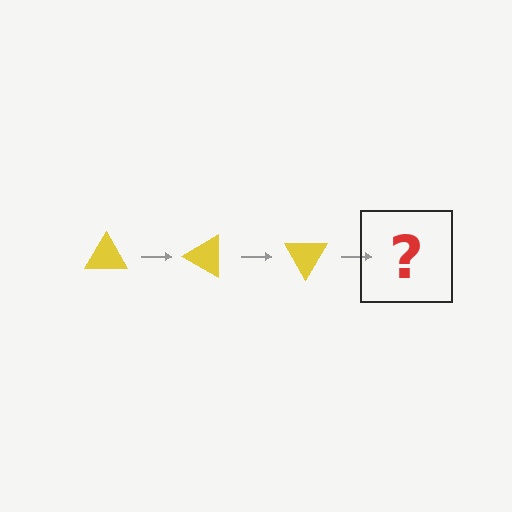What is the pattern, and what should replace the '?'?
The pattern is that the triangle rotates 30 degrees each step. The '?' should be a yellow triangle rotated 90 degrees.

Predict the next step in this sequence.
The next step is a yellow triangle rotated 90 degrees.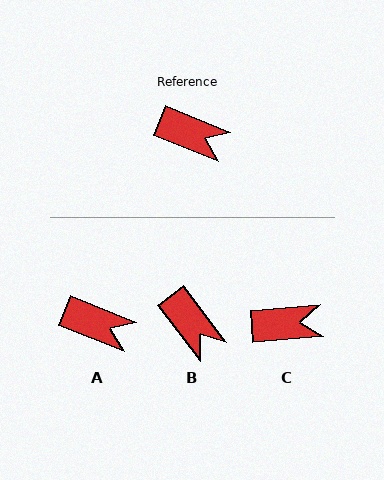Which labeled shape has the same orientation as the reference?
A.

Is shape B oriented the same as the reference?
No, it is off by about 31 degrees.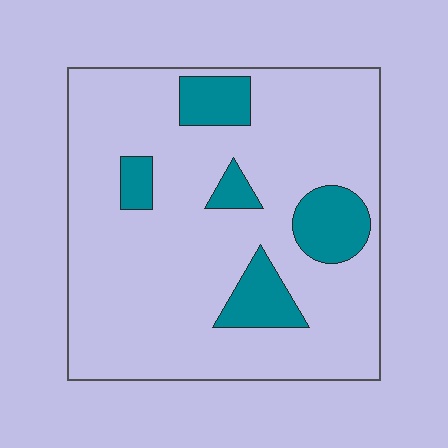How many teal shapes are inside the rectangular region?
5.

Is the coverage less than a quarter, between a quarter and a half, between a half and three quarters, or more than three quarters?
Less than a quarter.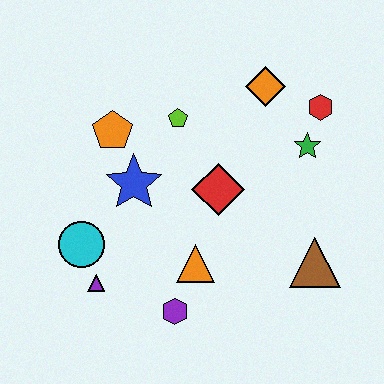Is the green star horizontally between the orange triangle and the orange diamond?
No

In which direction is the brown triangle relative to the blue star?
The brown triangle is to the right of the blue star.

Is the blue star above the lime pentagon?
No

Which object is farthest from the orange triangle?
The red hexagon is farthest from the orange triangle.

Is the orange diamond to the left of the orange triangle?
No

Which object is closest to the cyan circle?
The purple triangle is closest to the cyan circle.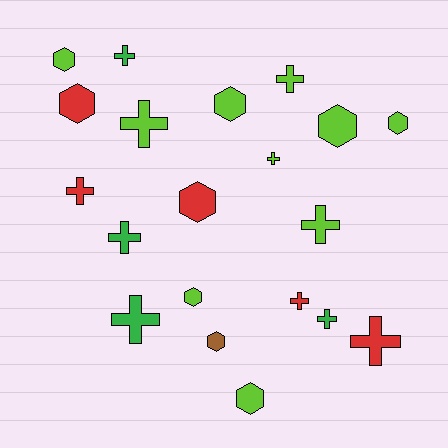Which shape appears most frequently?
Cross, with 11 objects.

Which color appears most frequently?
Lime, with 10 objects.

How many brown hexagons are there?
There is 1 brown hexagon.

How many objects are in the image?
There are 20 objects.